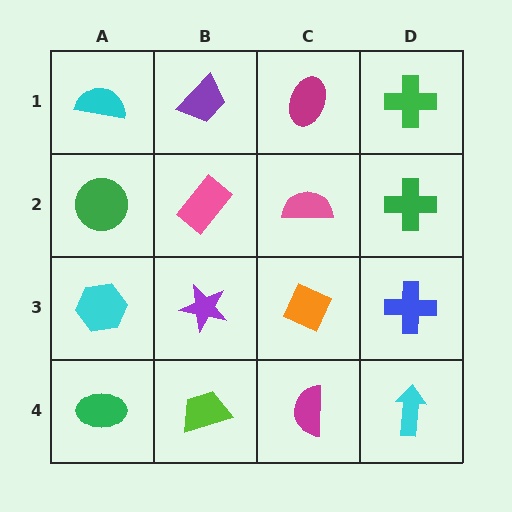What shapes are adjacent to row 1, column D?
A green cross (row 2, column D), a magenta ellipse (row 1, column C).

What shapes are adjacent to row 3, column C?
A pink semicircle (row 2, column C), a magenta semicircle (row 4, column C), a purple star (row 3, column B), a blue cross (row 3, column D).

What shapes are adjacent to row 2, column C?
A magenta ellipse (row 1, column C), an orange diamond (row 3, column C), a pink rectangle (row 2, column B), a green cross (row 2, column D).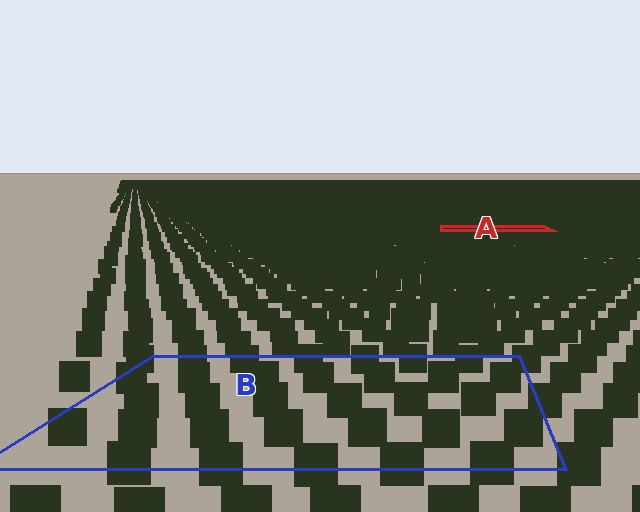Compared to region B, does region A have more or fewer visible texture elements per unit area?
Region A has more texture elements per unit area — they are packed more densely because it is farther away.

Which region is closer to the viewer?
Region B is closer. The texture elements there are larger and more spread out.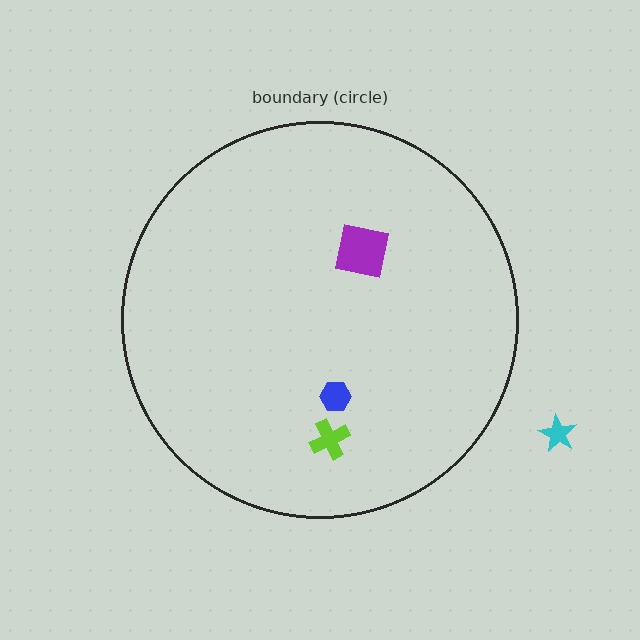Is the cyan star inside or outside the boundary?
Outside.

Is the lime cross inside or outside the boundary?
Inside.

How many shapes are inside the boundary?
3 inside, 1 outside.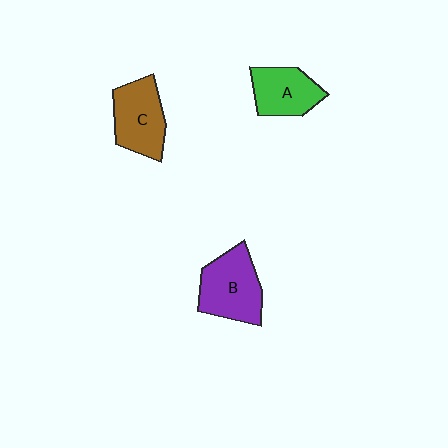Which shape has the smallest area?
Shape A (green).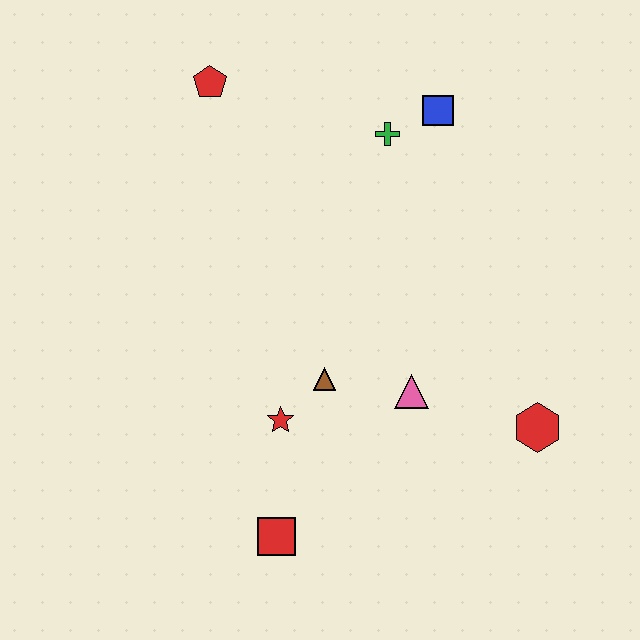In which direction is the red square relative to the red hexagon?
The red square is to the left of the red hexagon.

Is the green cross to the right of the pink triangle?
No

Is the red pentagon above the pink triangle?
Yes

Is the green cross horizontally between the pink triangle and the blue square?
No